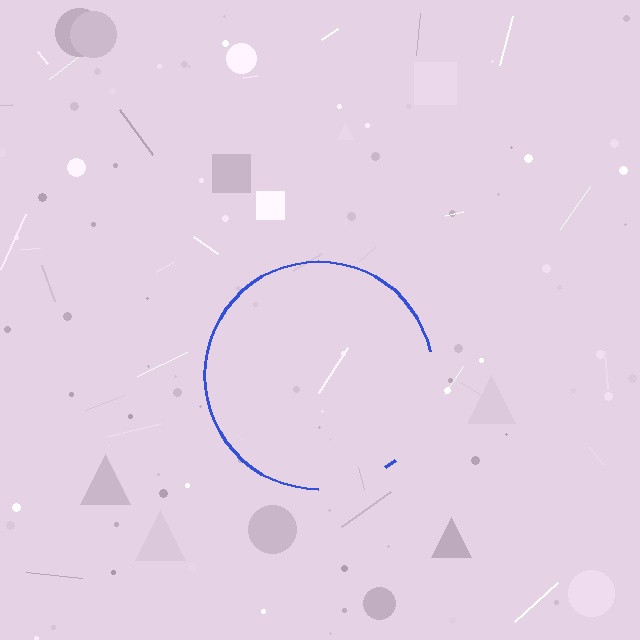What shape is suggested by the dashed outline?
The dashed outline suggests a circle.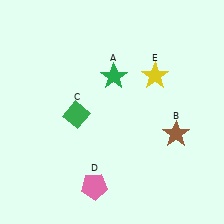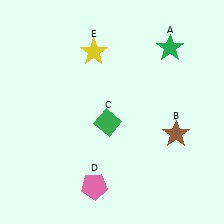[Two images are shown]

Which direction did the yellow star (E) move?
The yellow star (E) moved left.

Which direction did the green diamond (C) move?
The green diamond (C) moved right.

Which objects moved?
The objects that moved are: the green star (A), the green diamond (C), the yellow star (E).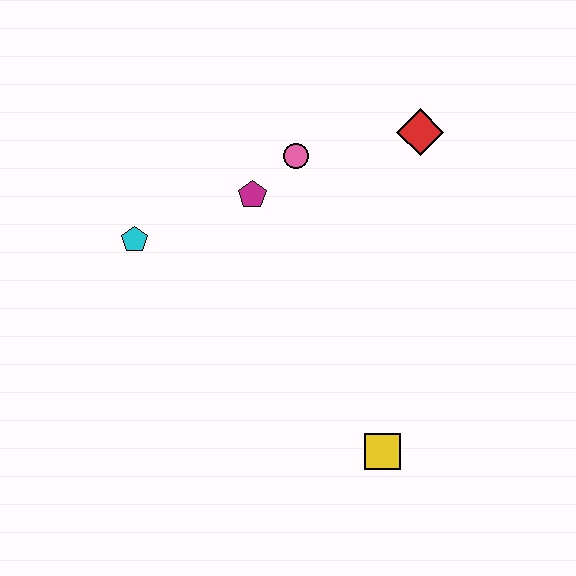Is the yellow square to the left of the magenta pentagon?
No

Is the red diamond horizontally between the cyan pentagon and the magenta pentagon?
No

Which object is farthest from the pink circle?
The yellow square is farthest from the pink circle.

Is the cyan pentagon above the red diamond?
No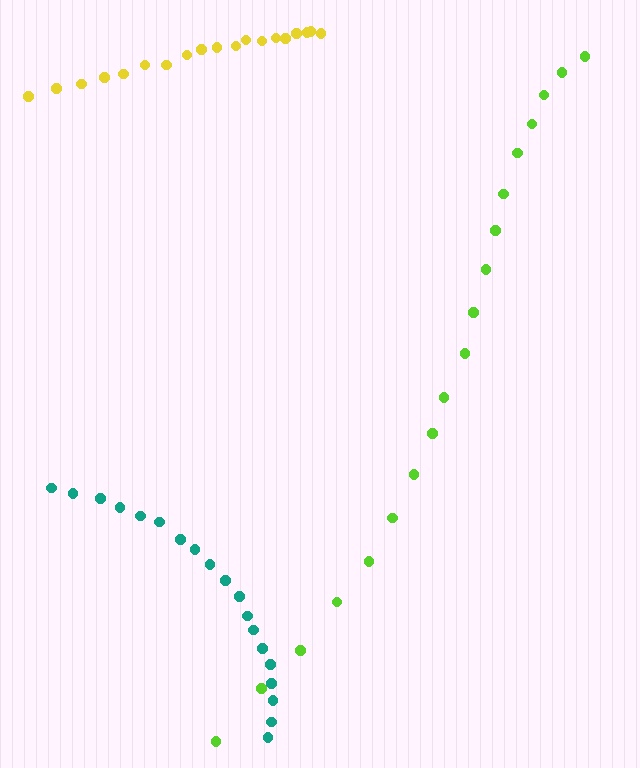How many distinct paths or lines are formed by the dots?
There are 3 distinct paths.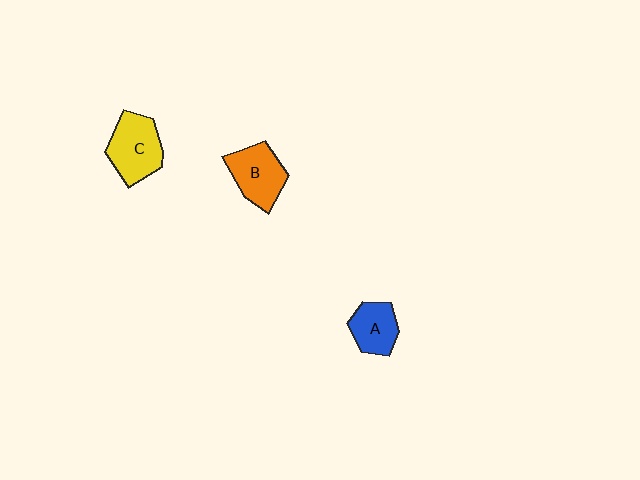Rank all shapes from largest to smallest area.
From largest to smallest: C (yellow), B (orange), A (blue).